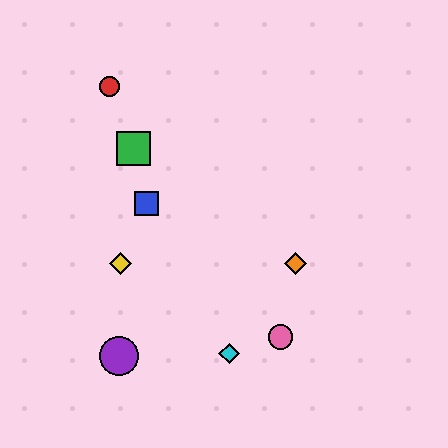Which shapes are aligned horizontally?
The yellow diamond, the orange diamond are aligned horizontally.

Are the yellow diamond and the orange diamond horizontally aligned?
Yes, both are at y≈264.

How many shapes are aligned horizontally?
2 shapes (the yellow diamond, the orange diamond) are aligned horizontally.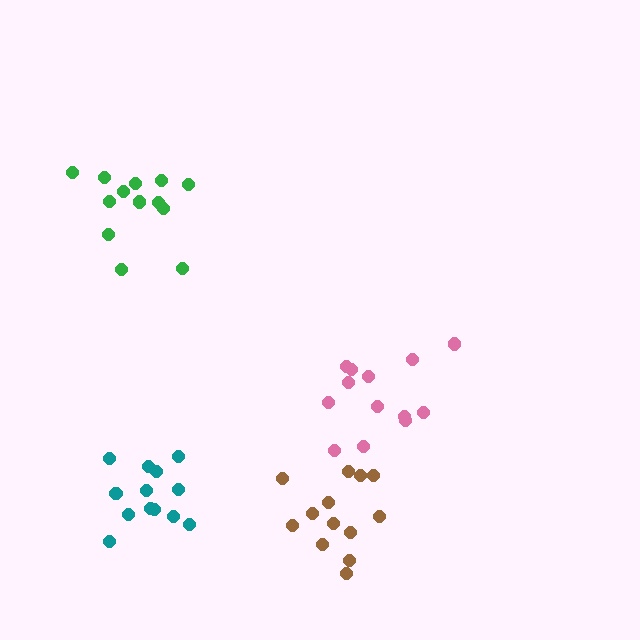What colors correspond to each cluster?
The clusters are colored: green, brown, pink, teal.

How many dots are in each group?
Group 1: 13 dots, Group 2: 13 dots, Group 3: 13 dots, Group 4: 13 dots (52 total).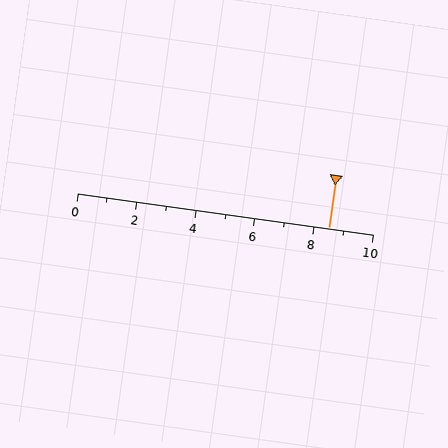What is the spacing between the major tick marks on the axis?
The major ticks are spaced 2 apart.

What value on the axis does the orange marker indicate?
The marker indicates approximately 8.5.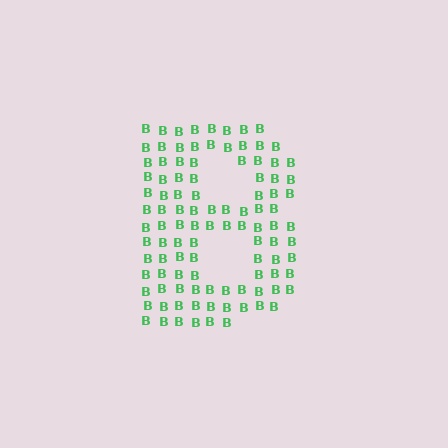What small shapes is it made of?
It is made of small letter B's.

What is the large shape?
The large shape is the letter B.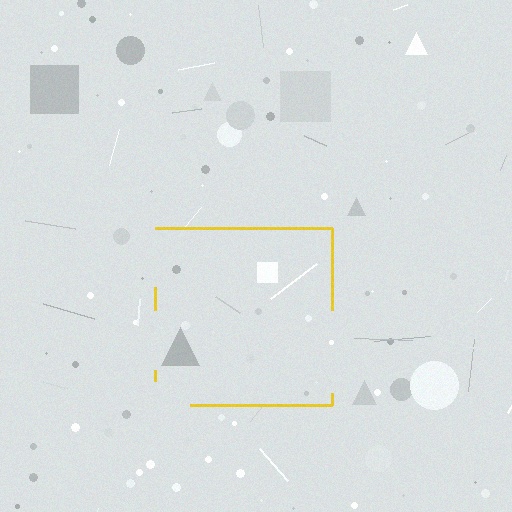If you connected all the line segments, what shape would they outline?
They would outline a square.